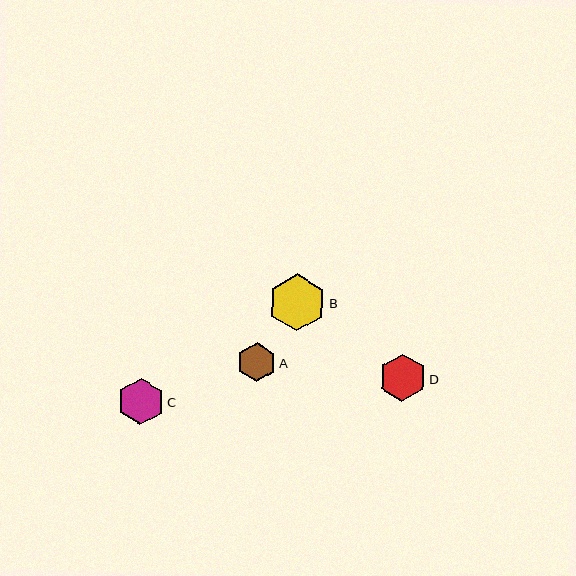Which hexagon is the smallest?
Hexagon A is the smallest with a size of approximately 39 pixels.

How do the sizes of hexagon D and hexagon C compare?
Hexagon D and hexagon C are approximately the same size.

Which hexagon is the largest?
Hexagon B is the largest with a size of approximately 57 pixels.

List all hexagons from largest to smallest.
From largest to smallest: B, D, C, A.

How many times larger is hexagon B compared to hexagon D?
Hexagon B is approximately 1.2 times the size of hexagon D.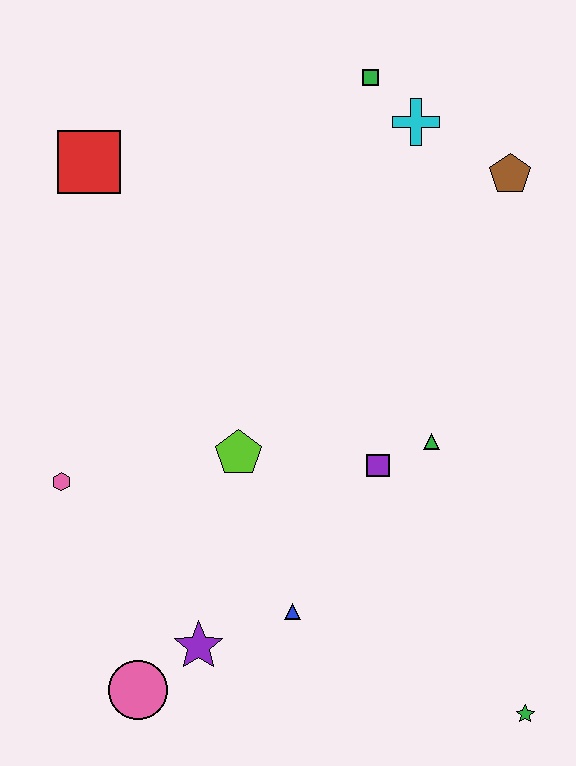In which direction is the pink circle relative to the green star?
The pink circle is to the left of the green star.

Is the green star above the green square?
No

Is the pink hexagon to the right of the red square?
No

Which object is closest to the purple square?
The green triangle is closest to the purple square.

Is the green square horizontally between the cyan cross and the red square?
Yes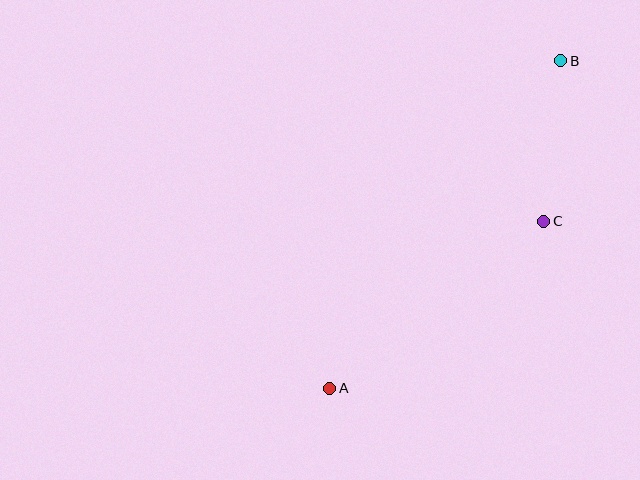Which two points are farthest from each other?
Points A and B are farthest from each other.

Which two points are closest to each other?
Points B and C are closest to each other.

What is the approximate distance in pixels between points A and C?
The distance between A and C is approximately 272 pixels.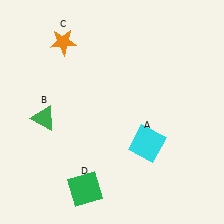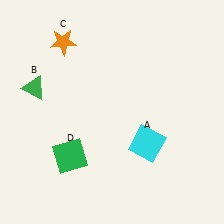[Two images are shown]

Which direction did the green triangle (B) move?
The green triangle (B) moved up.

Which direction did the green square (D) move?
The green square (D) moved up.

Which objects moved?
The objects that moved are: the green triangle (B), the green square (D).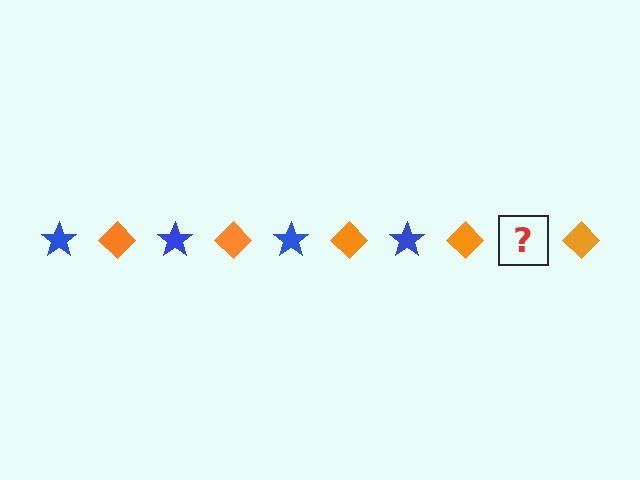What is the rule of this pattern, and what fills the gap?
The rule is that the pattern alternates between blue star and orange diamond. The gap should be filled with a blue star.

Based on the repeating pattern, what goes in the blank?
The blank should be a blue star.